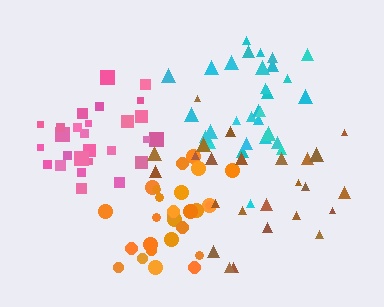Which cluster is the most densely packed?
Orange.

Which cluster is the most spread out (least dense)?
Brown.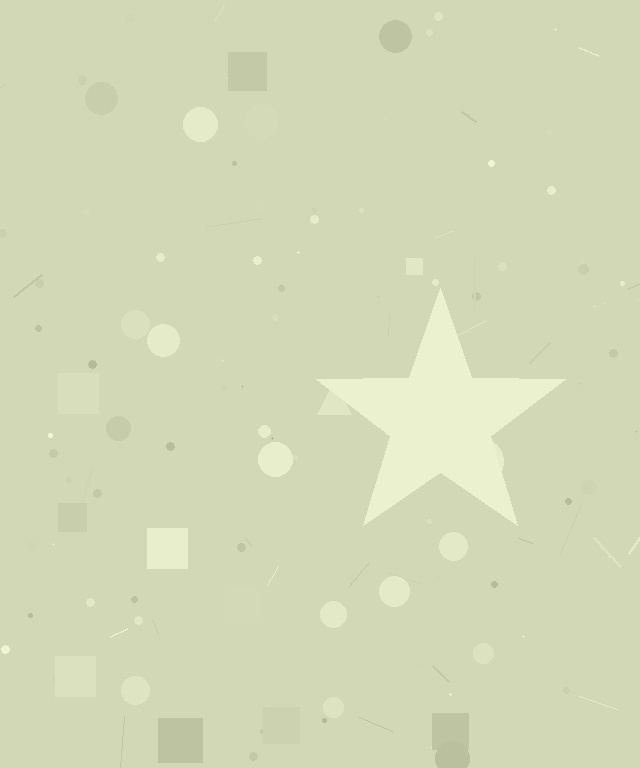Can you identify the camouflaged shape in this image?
The camouflaged shape is a star.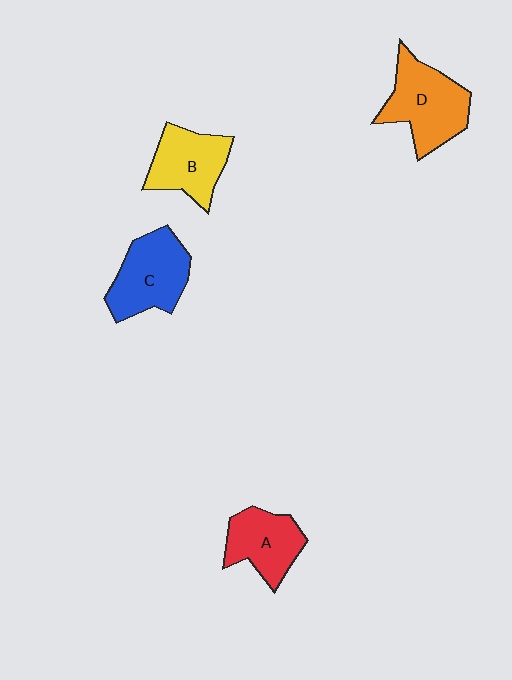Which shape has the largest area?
Shape D (orange).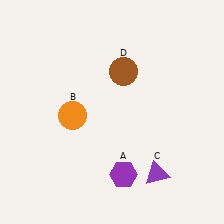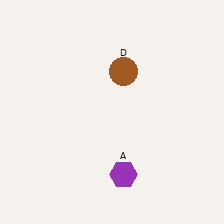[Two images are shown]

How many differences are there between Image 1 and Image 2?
There are 2 differences between the two images.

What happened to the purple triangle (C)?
The purple triangle (C) was removed in Image 2. It was in the bottom-right area of Image 1.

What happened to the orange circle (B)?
The orange circle (B) was removed in Image 2. It was in the bottom-left area of Image 1.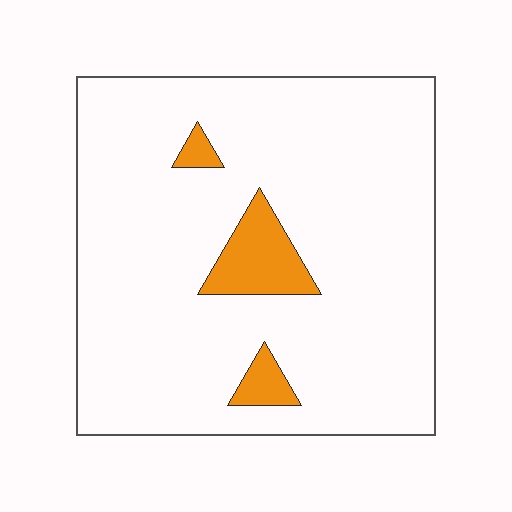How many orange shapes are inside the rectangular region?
3.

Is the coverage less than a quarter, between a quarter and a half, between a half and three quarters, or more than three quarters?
Less than a quarter.